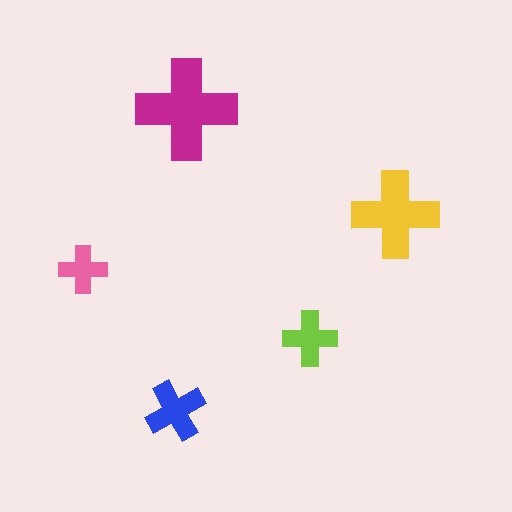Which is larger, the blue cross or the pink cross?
The blue one.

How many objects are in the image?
There are 5 objects in the image.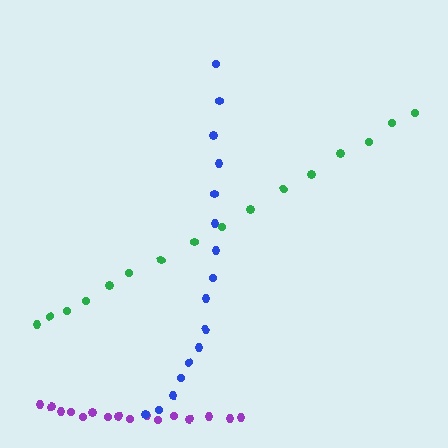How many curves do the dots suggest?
There are 3 distinct paths.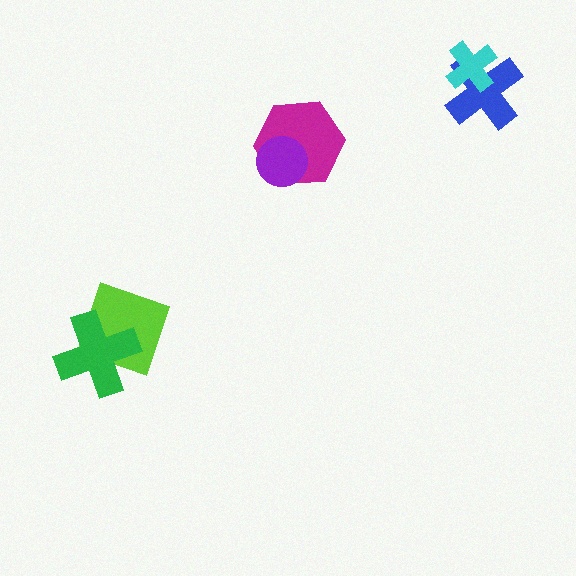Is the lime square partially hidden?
Yes, it is partially covered by another shape.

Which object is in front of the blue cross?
The cyan cross is in front of the blue cross.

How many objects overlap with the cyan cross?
1 object overlaps with the cyan cross.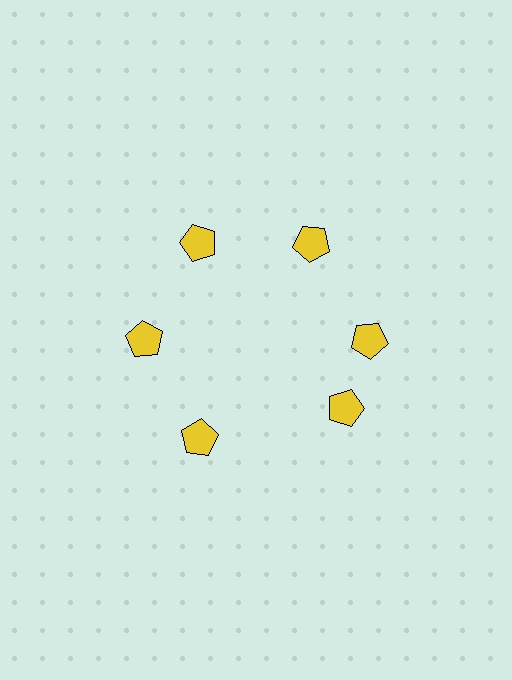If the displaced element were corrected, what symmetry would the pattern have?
It would have 6-fold rotational symmetry — the pattern would map onto itself every 60 degrees.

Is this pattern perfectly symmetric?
No. The 6 yellow pentagons are arranged in a ring, but one element near the 5 o'clock position is rotated out of alignment along the ring, breaking the 6-fold rotational symmetry.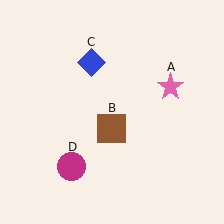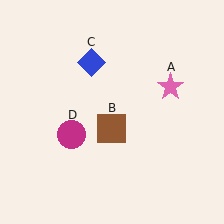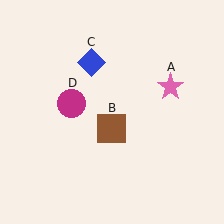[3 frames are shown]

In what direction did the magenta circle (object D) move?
The magenta circle (object D) moved up.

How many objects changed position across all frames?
1 object changed position: magenta circle (object D).